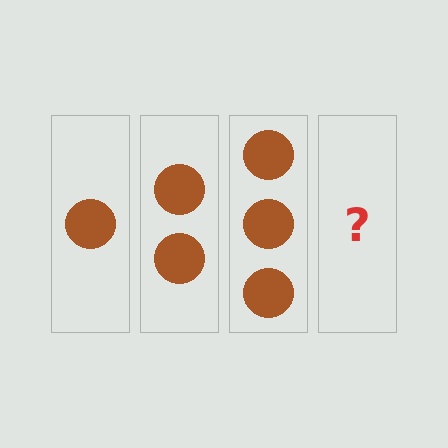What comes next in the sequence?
The next element should be 4 circles.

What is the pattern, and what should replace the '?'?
The pattern is that each step adds one more circle. The '?' should be 4 circles.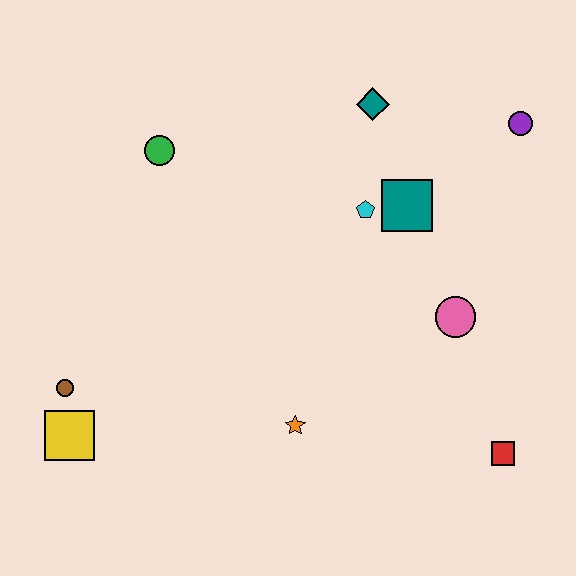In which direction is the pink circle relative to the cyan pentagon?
The pink circle is below the cyan pentagon.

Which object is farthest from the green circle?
The red square is farthest from the green circle.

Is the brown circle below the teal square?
Yes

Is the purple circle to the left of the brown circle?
No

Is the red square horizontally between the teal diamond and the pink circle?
No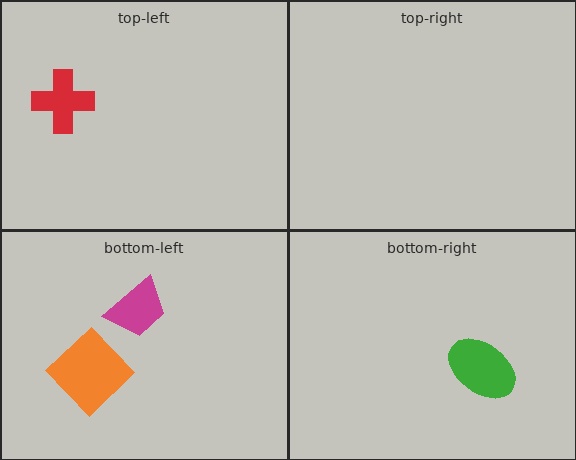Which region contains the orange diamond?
The bottom-left region.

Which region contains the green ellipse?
The bottom-right region.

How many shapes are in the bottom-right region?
1.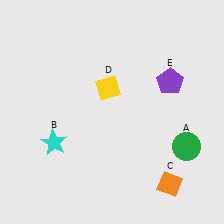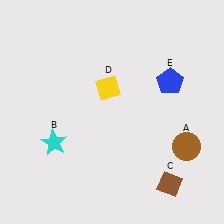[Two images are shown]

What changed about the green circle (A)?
In Image 1, A is green. In Image 2, it changed to brown.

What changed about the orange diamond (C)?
In Image 1, C is orange. In Image 2, it changed to brown.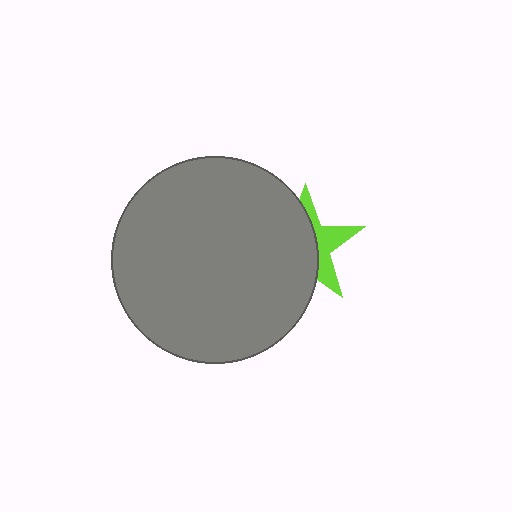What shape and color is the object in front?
The object in front is a gray circle.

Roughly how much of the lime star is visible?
A small part of it is visible (roughly 38%).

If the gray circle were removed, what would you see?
You would see the complete lime star.